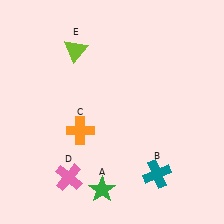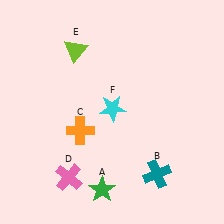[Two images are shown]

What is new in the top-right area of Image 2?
A cyan star (F) was added in the top-right area of Image 2.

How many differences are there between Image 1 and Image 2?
There is 1 difference between the two images.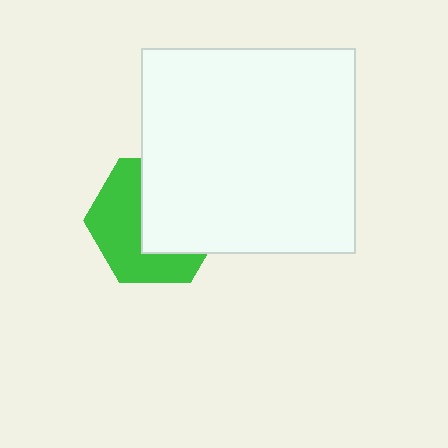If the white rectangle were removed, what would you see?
You would see the complete green hexagon.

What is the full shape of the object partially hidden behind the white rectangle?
The partially hidden object is a green hexagon.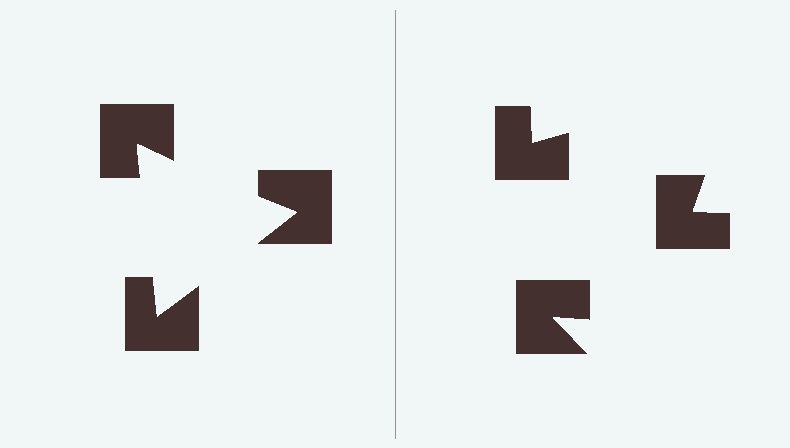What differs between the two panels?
The notched squares are positioned identically on both sides; only the wedge orientations differ. On the left they align to a triangle; on the right they are misaligned.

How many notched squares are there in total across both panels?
6 — 3 on each side.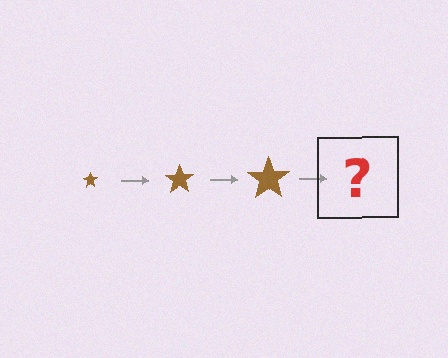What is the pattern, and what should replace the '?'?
The pattern is that the star gets progressively larger each step. The '?' should be a brown star, larger than the previous one.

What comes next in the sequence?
The next element should be a brown star, larger than the previous one.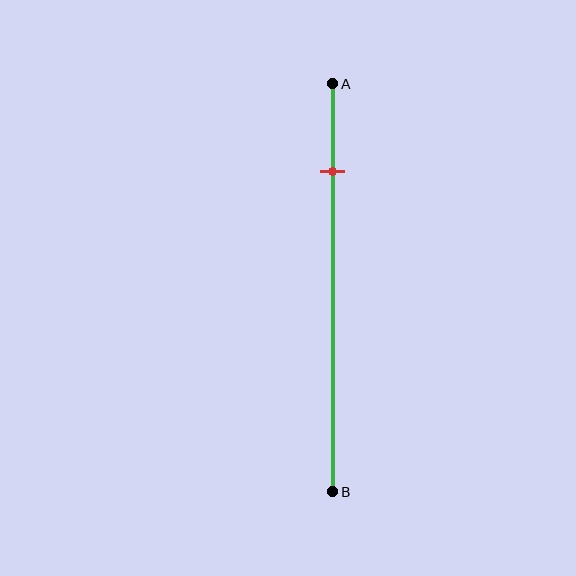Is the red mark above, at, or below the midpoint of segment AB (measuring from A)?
The red mark is above the midpoint of segment AB.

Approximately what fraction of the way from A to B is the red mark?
The red mark is approximately 20% of the way from A to B.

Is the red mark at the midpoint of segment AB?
No, the mark is at about 20% from A, not at the 50% midpoint.